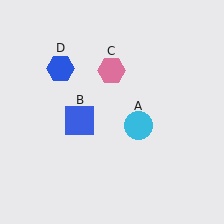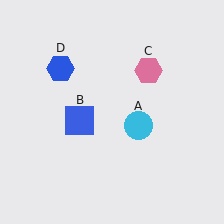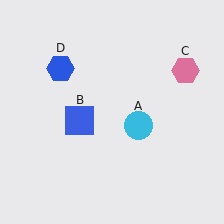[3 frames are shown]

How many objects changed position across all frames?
1 object changed position: pink hexagon (object C).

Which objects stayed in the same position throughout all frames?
Cyan circle (object A) and blue square (object B) and blue hexagon (object D) remained stationary.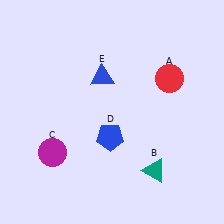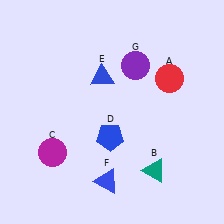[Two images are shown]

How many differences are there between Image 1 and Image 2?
There are 2 differences between the two images.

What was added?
A blue triangle (F), a purple circle (G) were added in Image 2.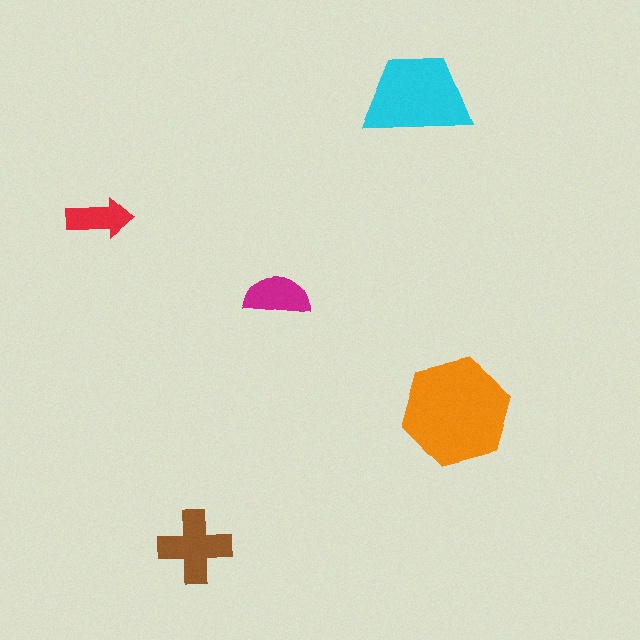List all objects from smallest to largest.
The red arrow, the magenta semicircle, the brown cross, the cyan trapezoid, the orange hexagon.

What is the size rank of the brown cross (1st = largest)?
3rd.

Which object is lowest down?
The brown cross is bottommost.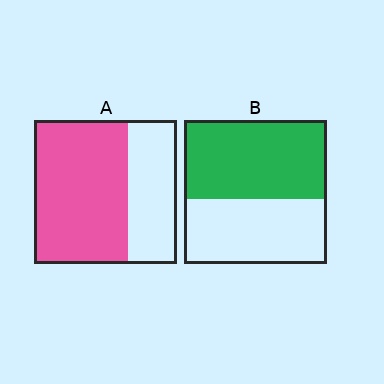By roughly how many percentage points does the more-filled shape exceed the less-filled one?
By roughly 10 percentage points (A over B).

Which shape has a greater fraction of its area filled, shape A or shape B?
Shape A.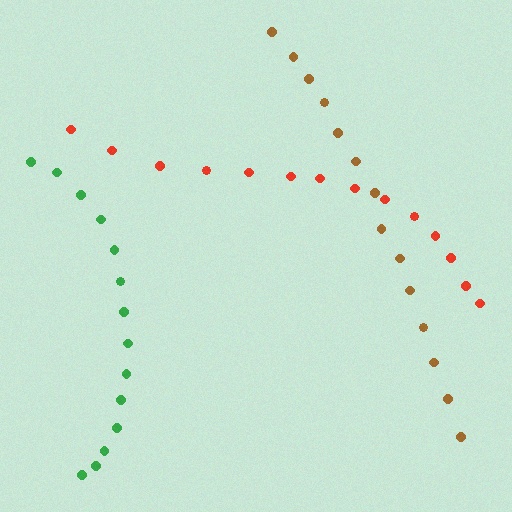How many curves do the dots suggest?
There are 3 distinct paths.